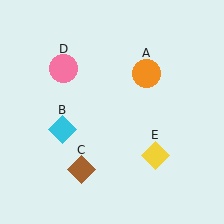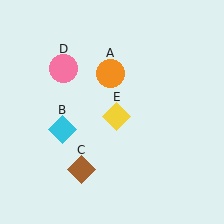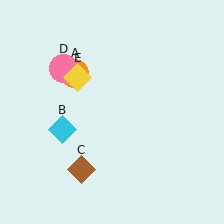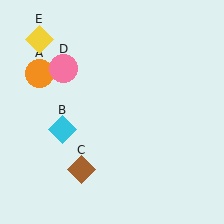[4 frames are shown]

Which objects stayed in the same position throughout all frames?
Cyan diamond (object B) and brown diamond (object C) and pink circle (object D) remained stationary.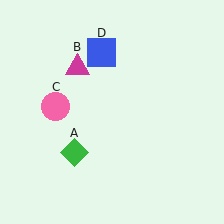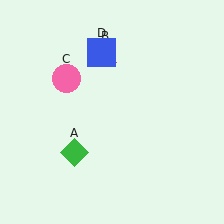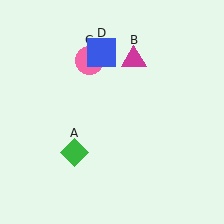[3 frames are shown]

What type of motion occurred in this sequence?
The magenta triangle (object B), pink circle (object C) rotated clockwise around the center of the scene.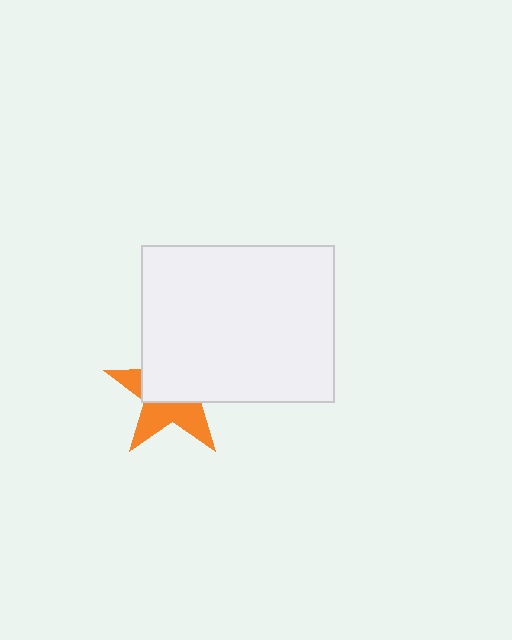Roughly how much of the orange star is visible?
A small part of it is visible (roughly 44%).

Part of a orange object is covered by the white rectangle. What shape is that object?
It is a star.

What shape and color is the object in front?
The object in front is a white rectangle.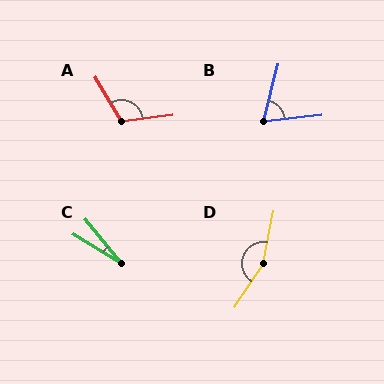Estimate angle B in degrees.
Approximately 70 degrees.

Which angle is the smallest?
C, at approximately 19 degrees.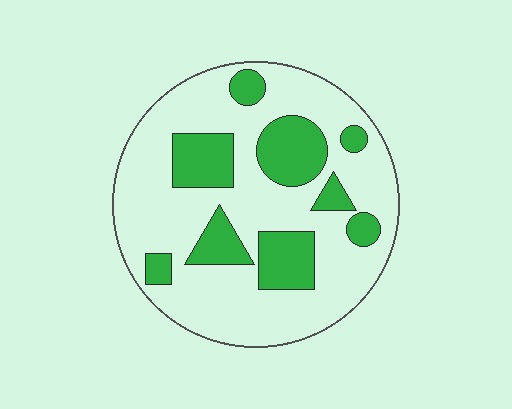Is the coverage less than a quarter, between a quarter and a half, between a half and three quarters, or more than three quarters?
Between a quarter and a half.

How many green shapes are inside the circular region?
9.